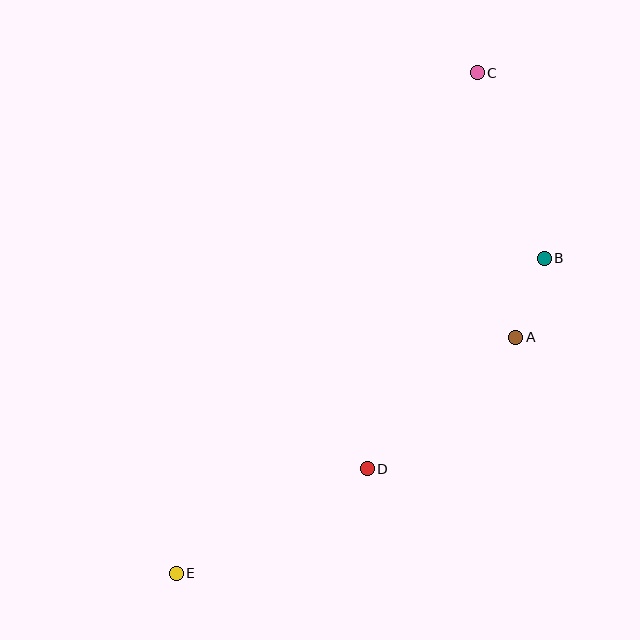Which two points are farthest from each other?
Points C and E are farthest from each other.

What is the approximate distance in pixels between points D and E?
The distance between D and E is approximately 217 pixels.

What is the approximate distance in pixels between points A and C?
The distance between A and C is approximately 268 pixels.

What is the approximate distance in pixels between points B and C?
The distance between B and C is approximately 198 pixels.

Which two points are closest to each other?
Points A and B are closest to each other.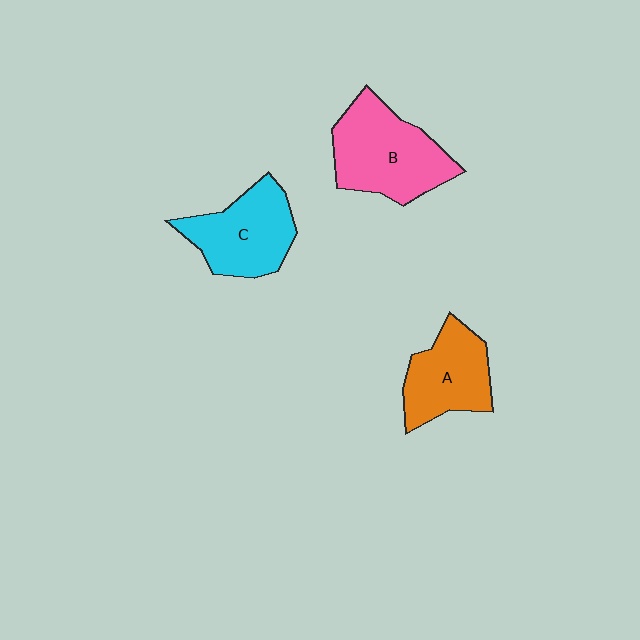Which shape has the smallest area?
Shape A (orange).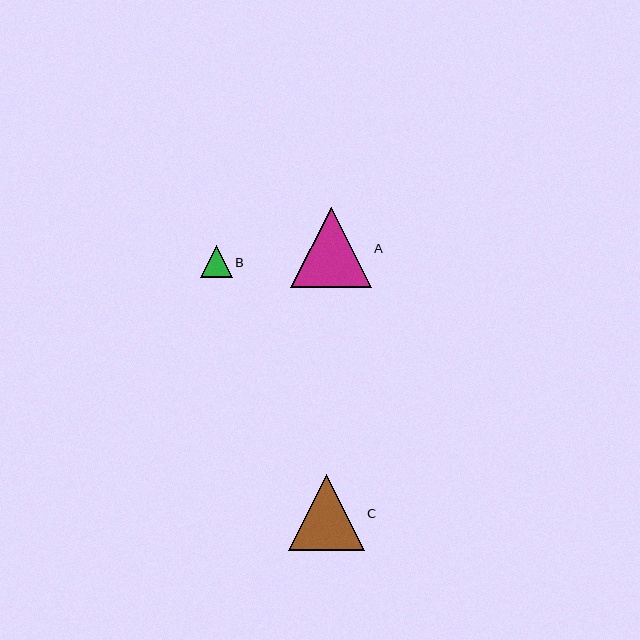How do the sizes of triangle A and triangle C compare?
Triangle A and triangle C are approximately the same size.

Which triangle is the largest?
Triangle A is the largest with a size of approximately 81 pixels.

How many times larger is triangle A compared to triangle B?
Triangle A is approximately 2.6 times the size of triangle B.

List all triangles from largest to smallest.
From largest to smallest: A, C, B.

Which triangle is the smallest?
Triangle B is the smallest with a size of approximately 31 pixels.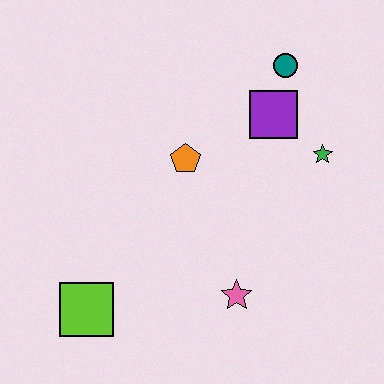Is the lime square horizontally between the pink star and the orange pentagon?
No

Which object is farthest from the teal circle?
The lime square is farthest from the teal circle.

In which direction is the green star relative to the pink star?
The green star is above the pink star.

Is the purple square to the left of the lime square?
No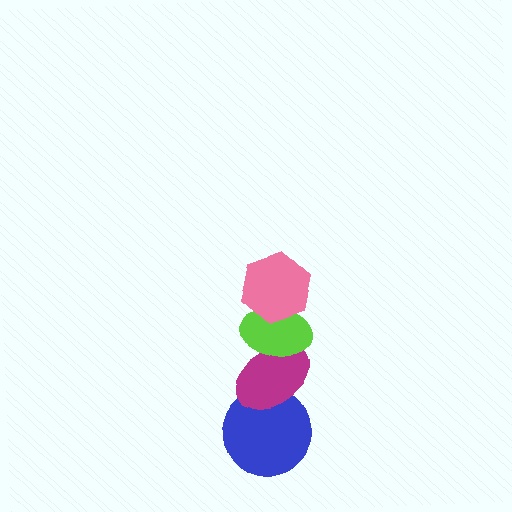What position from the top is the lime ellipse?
The lime ellipse is 2nd from the top.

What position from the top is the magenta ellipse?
The magenta ellipse is 3rd from the top.